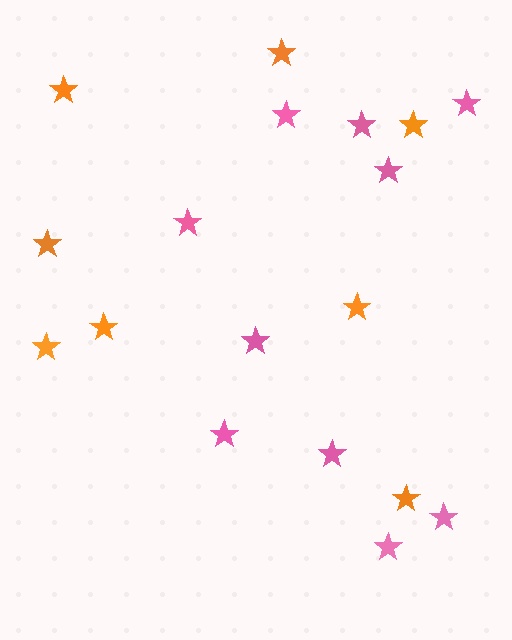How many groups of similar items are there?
There are 2 groups: one group of orange stars (8) and one group of pink stars (10).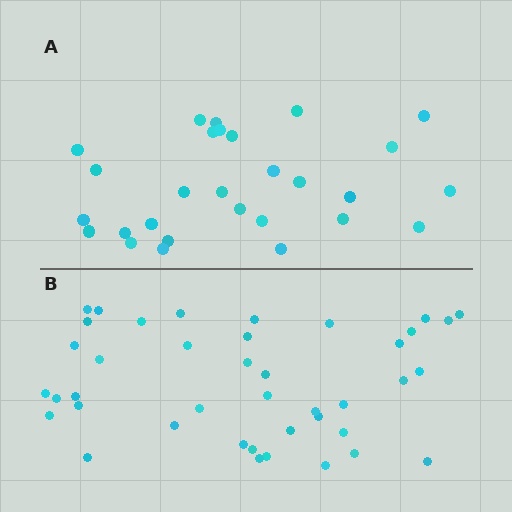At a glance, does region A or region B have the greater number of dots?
Region B (the bottom region) has more dots.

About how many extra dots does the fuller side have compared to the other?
Region B has approximately 15 more dots than region A.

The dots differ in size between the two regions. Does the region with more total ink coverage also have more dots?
No. Region A has more total ink coverage because its dots are larger, but region B actually contains more individual dots. Total area can be misleading — the number of items is what matters here.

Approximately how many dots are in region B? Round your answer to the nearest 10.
About 40 dots. (The exact count is 41, which rounds to 40.)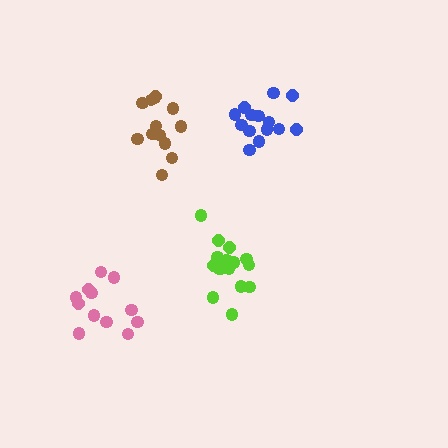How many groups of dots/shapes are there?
There are 4 groups.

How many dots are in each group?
Group 1: 16 dots, Group 2: 12 dots, Group 3: 14 dots, Group 4: 13 dots (55 total).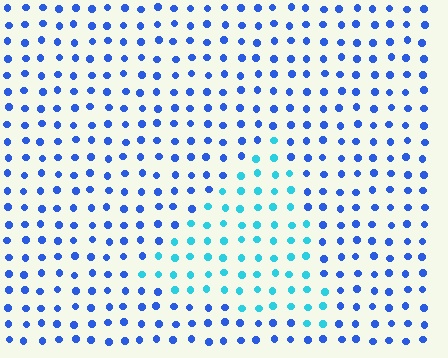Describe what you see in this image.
The image is filled with small blue elements in a uniform arrangement. A triangle-shaped region is visible where the elements are tinted to a slightly different hue, forming a subtle color boundary.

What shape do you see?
I see a triangle.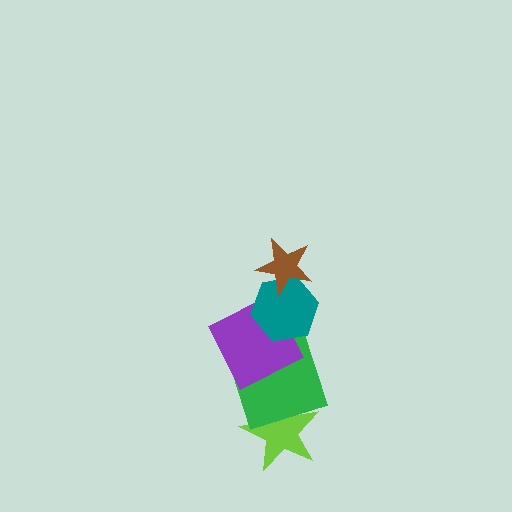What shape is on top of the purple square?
The teal hexagon is on top of the purple square.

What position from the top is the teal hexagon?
The teal hexagon is 2nd from the top.